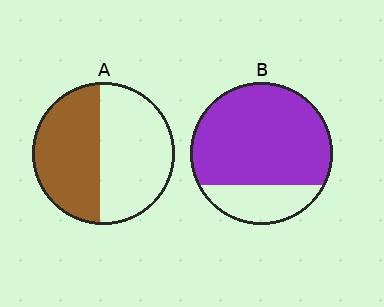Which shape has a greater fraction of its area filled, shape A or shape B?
Shape B.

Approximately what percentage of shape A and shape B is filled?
A is approximately 45% and B is approximately 75%.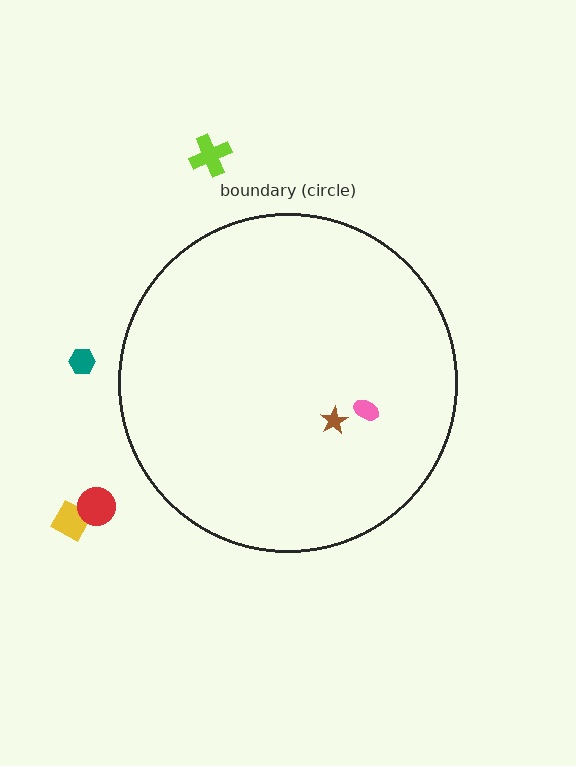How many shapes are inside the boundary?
2 inside, 4 outside.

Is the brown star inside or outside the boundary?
Inside.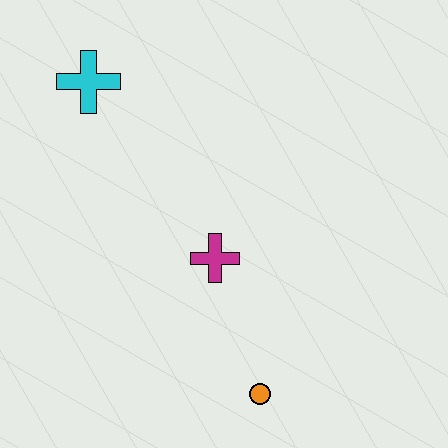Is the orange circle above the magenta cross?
No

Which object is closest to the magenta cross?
The orange circle is closest to the magenta cross.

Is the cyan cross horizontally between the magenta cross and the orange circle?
No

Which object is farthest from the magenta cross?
The cyan cross is farthest from the magenta cross.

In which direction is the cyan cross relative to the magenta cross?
The cyan cross is above the magenta cross.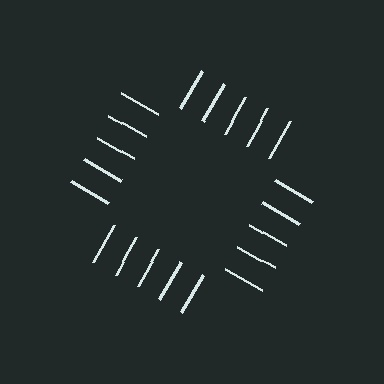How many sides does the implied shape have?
4 sides — the line-ends trace a square.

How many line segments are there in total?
20 — 5 along each of the 4 edges.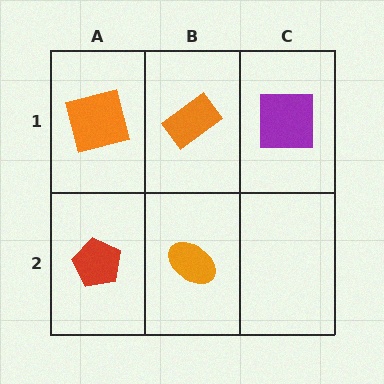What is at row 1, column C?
A purple square.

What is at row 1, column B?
An orange rectangle.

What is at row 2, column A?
A red pentagon.